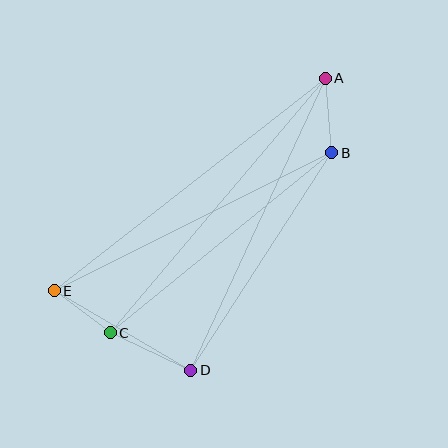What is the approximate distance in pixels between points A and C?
The distance between A and C is approximately 333 pixels.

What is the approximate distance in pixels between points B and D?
The distance between B and D is approximately 259 pixels.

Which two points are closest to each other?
Points C and E are closest to each other.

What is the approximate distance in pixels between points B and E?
The distance between B and E is approximately 309 pixels.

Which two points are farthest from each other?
Points A and E are farthest from each other.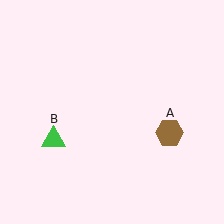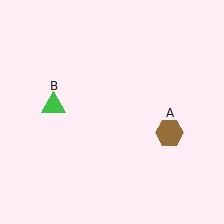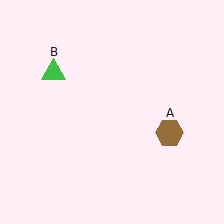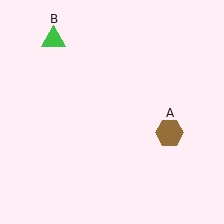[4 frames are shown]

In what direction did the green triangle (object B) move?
The green triangle (object B) moved up.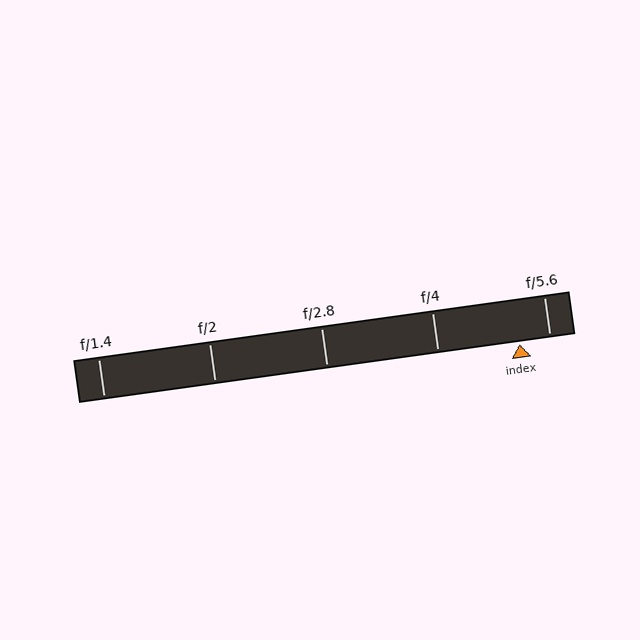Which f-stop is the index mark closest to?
The index mark is closest to f/5.6.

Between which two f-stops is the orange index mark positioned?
The index mark is between f/4 and f/5.6.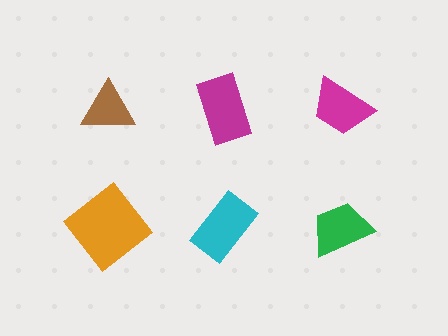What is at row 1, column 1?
A brown triangle.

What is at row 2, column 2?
A cyan rectangle.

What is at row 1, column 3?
A magenta trapezoid.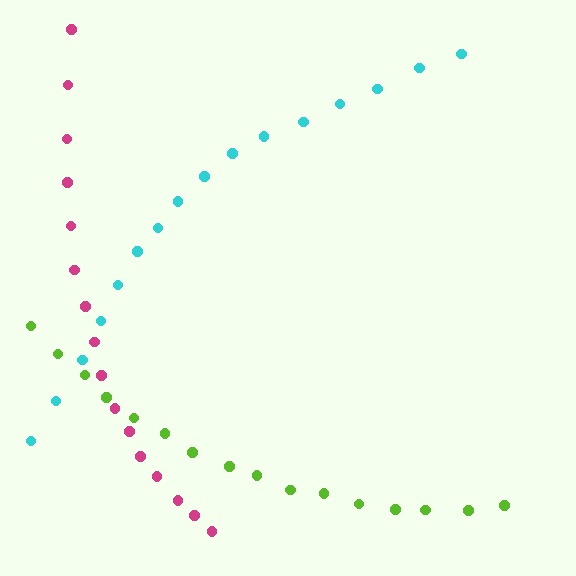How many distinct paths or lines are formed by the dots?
There are 3 distinct paths.